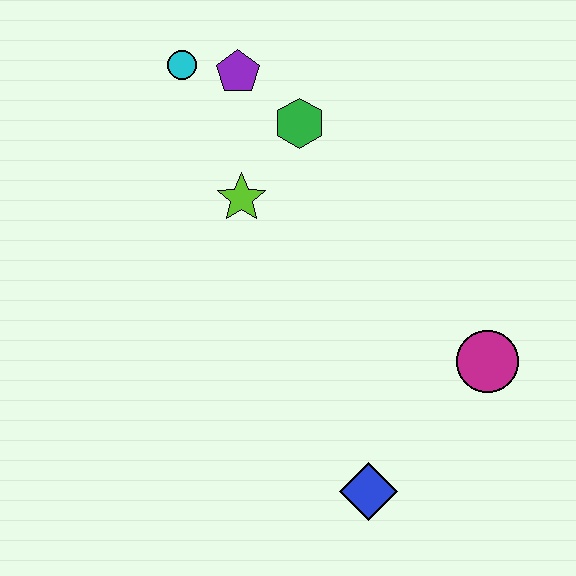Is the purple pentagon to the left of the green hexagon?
Yes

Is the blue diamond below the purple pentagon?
Yes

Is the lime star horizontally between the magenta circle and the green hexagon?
No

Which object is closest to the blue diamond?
The magenta circle is closest to the blue diamond.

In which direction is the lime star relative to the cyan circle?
The lime star is below the cyan circle.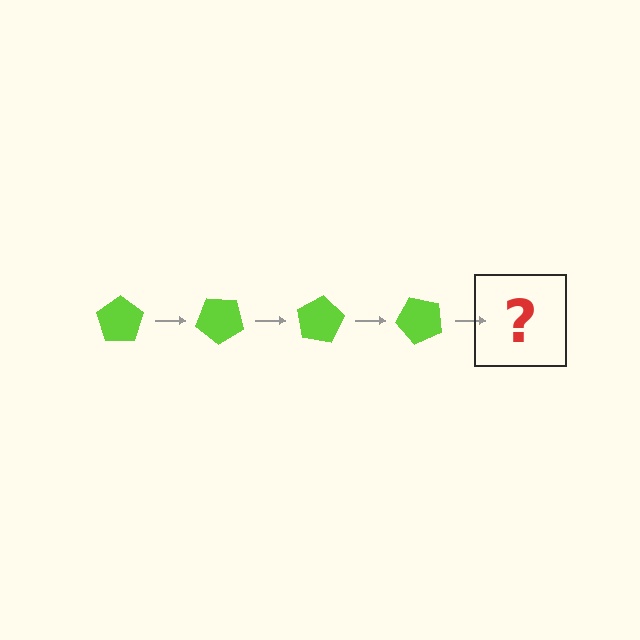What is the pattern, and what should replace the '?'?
The pattern is that the pentagon rotates 40 degrees each step. The '?' should be a lime pentagon rotated 160 degrees.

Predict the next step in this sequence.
The next step is a lime pentagon rotated 160 degrees.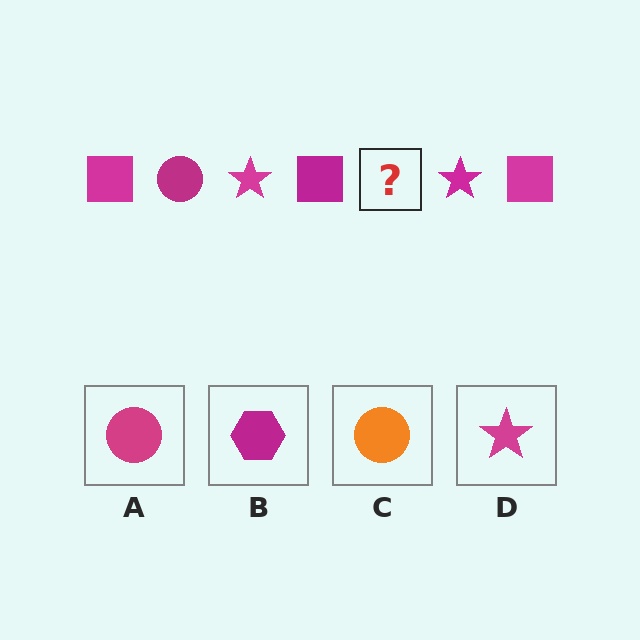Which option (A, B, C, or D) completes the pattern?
A.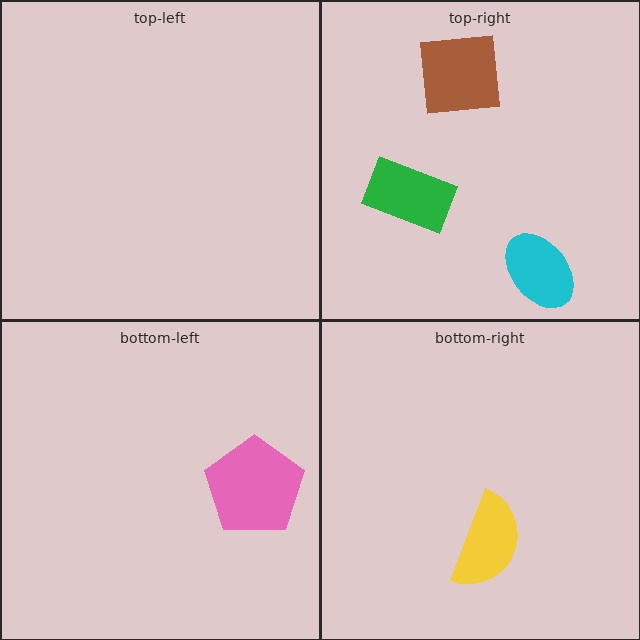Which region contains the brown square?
The top-right region.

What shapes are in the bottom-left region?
The pink pentagon.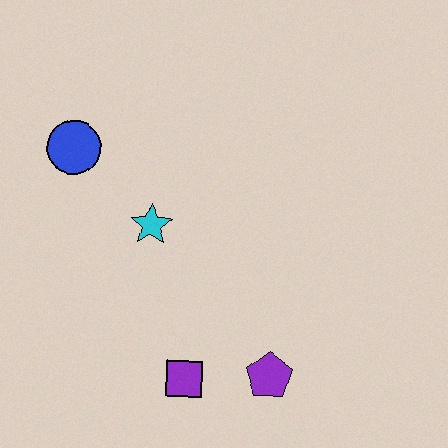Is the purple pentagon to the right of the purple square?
Yes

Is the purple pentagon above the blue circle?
No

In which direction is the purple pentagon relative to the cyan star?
The purple pentagon is below the cyan star.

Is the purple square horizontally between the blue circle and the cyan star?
No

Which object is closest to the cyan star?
The blue circle is closest to the cyan star.